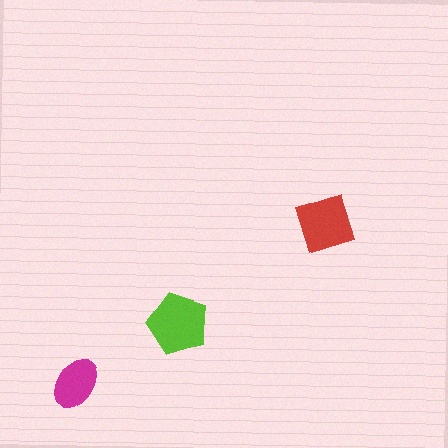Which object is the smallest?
The magenta ellipse.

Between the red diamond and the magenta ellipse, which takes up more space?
The red diamond.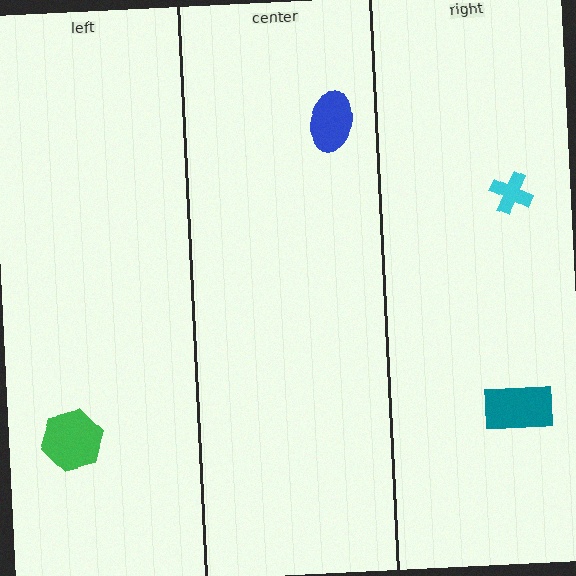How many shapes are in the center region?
1.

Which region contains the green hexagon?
The left region.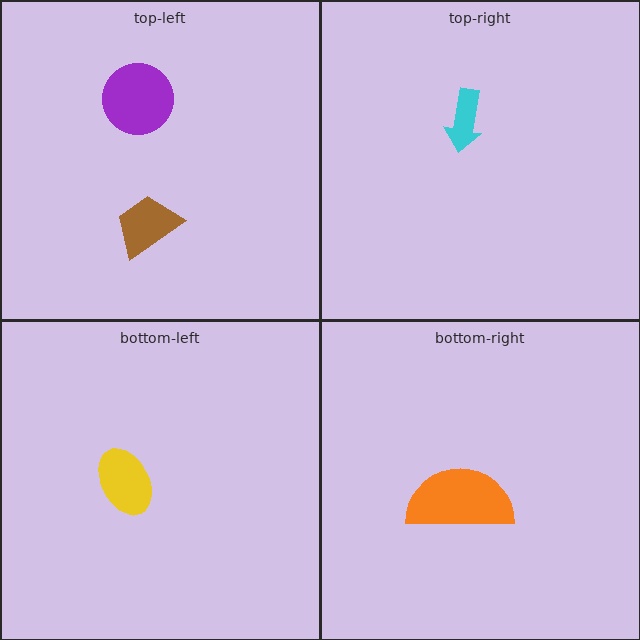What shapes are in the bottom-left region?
The yellow ellipse.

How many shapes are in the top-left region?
2.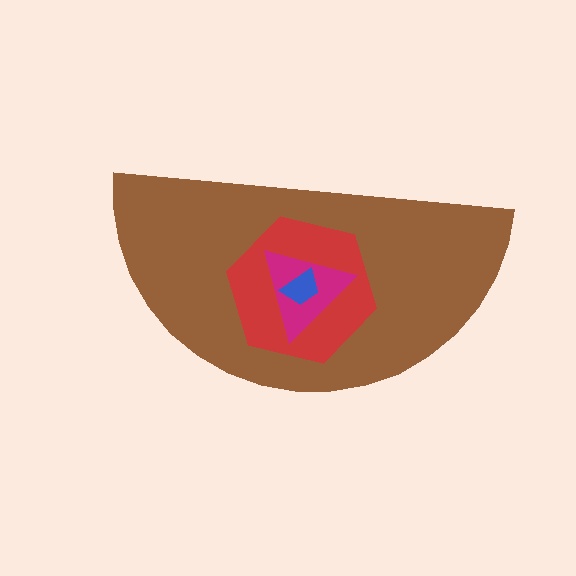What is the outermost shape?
The brown semicircle.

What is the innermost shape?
The blue trapezoid.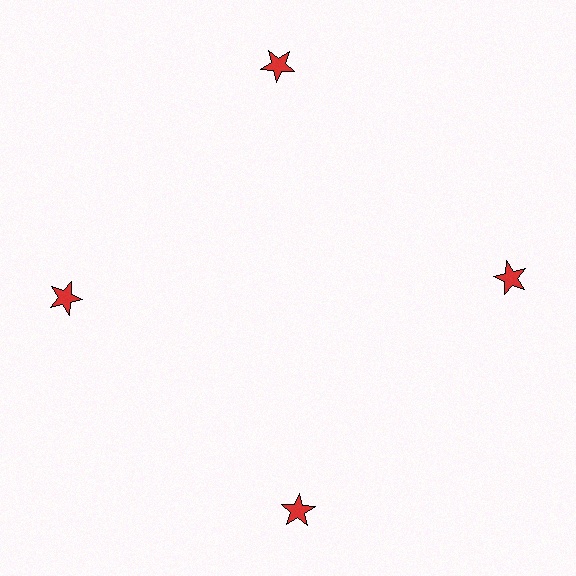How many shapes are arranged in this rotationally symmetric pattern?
There are 4 shapes, arranged in 4 groups of 1.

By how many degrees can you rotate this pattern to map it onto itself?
The pattern maps onto itself every 90 degrees of rotation.